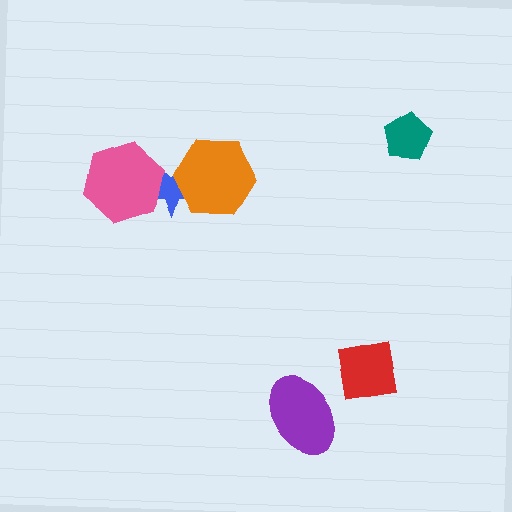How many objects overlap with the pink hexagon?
1 object overlaps with the pink hexagon.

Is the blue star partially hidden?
Yes, it is partially covered by another shape.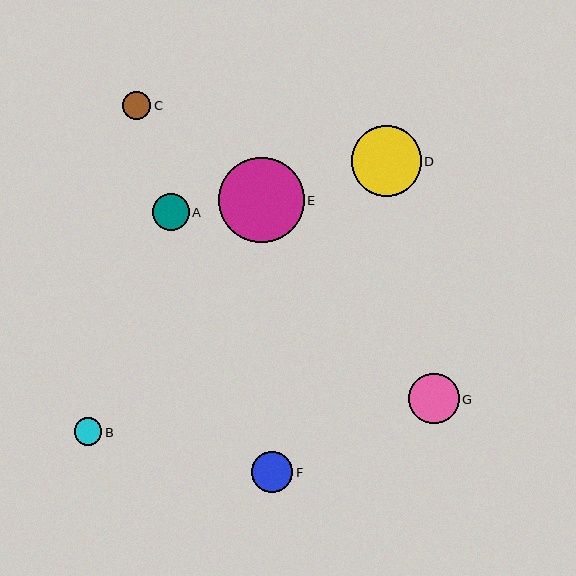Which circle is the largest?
Circle E is the largest with a size of approximately 85 pixels.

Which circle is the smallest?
Circle B is the smallest with a size of approximately 28 pixels.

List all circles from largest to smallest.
From largest to smallest: E, D, G, F, A, C, B.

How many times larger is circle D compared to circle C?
Circle D is approximately 2.5 times the size of circle C.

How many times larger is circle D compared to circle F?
Circle D is approximately 1.7 times the size of circle F.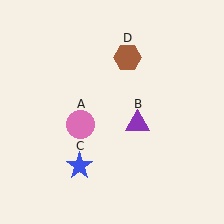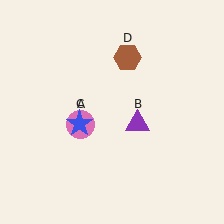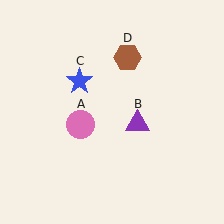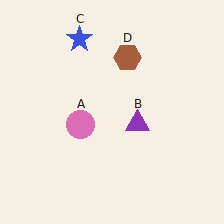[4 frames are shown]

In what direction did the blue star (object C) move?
The blue star (object C) moved up.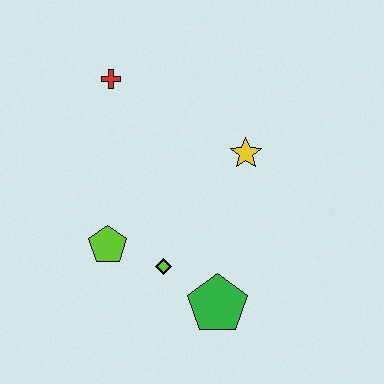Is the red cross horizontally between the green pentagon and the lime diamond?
No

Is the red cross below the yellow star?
No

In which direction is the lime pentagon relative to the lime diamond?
The lime pentagon is to the left of the lime diamond.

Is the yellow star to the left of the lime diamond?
No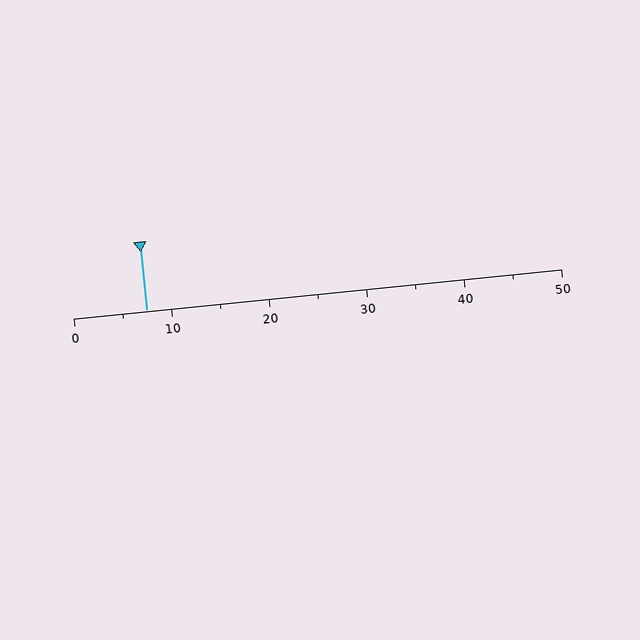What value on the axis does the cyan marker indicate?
The marker indicates approximately 7.5.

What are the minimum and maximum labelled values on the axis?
The axis runs from 0 to 50.